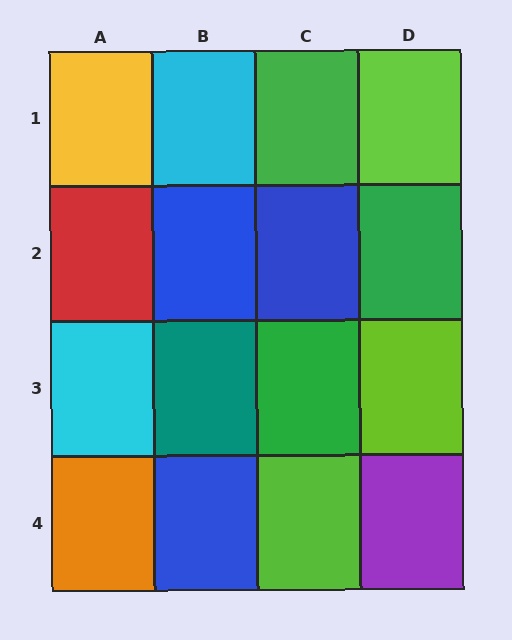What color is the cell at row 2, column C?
Blue.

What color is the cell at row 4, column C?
Lime.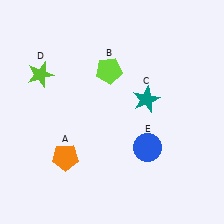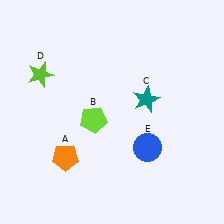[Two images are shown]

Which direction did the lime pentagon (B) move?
The lime pentagon (B) moved down.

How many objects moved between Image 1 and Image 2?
1 object moved between the two images.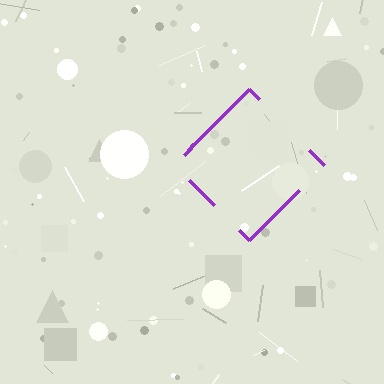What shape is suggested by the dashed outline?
The dashed outline suggests a diamond.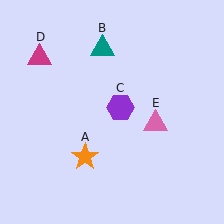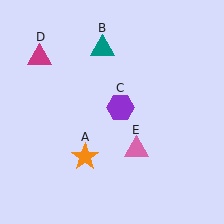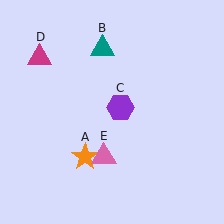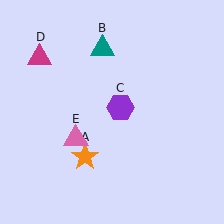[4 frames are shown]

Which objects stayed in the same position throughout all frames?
Orange star (object A) and teal triangle (object B) and purple hexagon (object C) and magenta triangle (object D) remained stationary.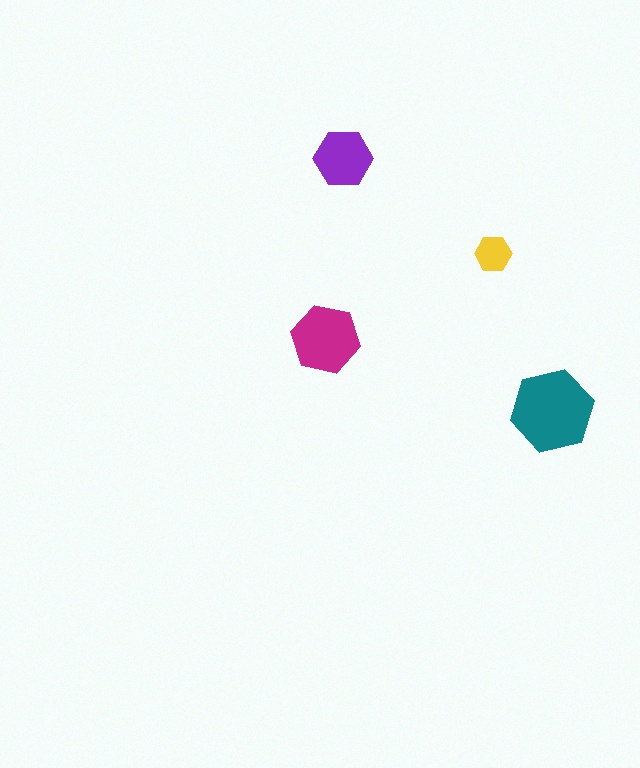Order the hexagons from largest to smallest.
the teal one, the magenta one, the purple one, the yellow one.